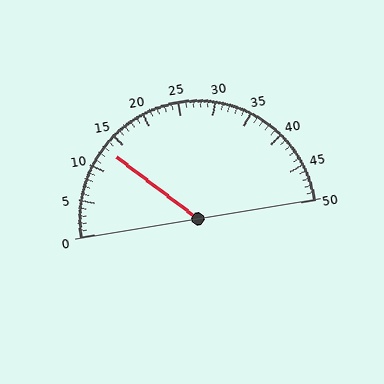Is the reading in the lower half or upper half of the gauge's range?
The reading is in the lower half of the range (0 to 50).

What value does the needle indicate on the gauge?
The needle indicates approximately 13.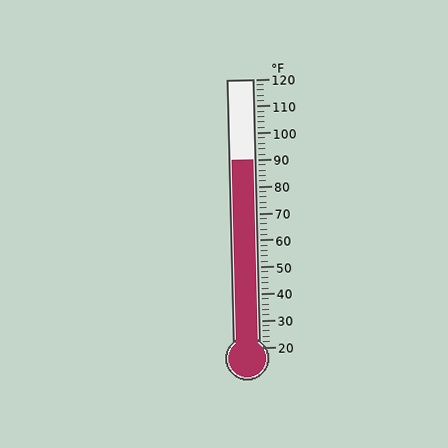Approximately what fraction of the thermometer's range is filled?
The thermometer is filled to approximately 70% of its range.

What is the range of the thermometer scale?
The thermometer scale ranges from 20°F to 120°F.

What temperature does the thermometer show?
The thermometer shows approximately 90°F.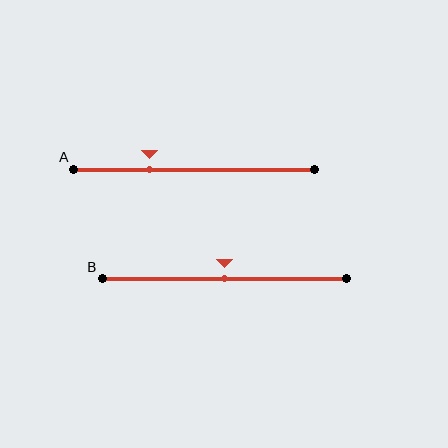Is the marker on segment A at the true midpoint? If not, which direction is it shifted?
No, the marker on segment A is shifted to the left by about 18% of the segment length.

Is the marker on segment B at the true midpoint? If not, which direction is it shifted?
Yes, the marker on segment B is at the true midpoint.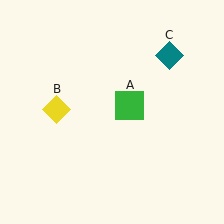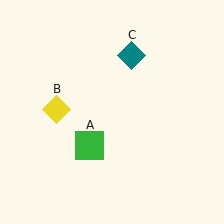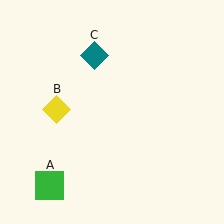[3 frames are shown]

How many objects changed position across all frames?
2 objects changed position: green square (object A), teal diamond (object C).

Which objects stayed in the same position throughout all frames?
Yellow diamond (object B) remained stationary.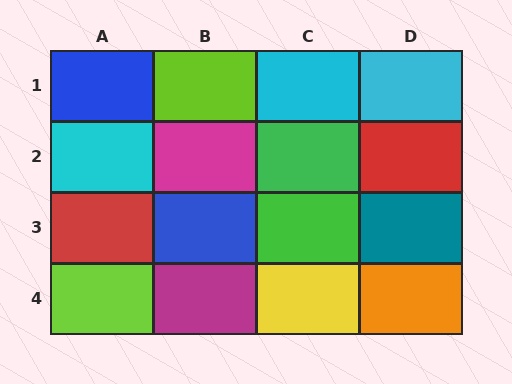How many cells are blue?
2 cells are blue.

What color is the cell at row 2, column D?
Red.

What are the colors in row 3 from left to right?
Red, blue, green, teal.